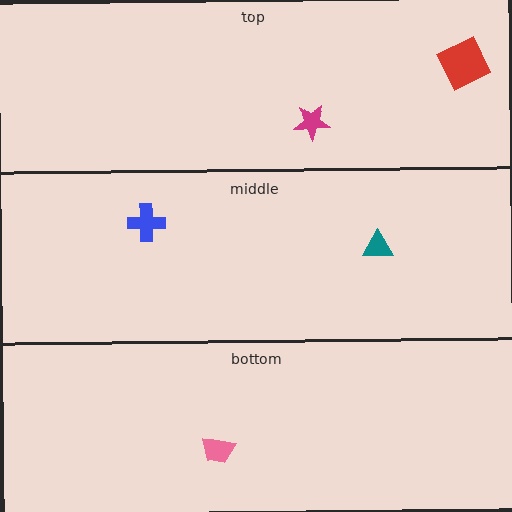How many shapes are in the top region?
2.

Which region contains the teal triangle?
The middle region.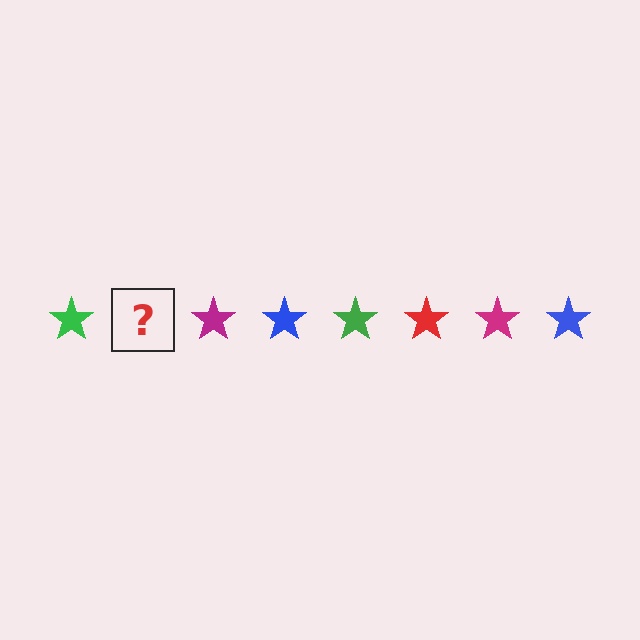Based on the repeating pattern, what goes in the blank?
The blank should be a red star.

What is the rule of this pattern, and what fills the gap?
The rule is that the pattern cycles through green, red, magenta, blue stars. The gap should be filled with a red star.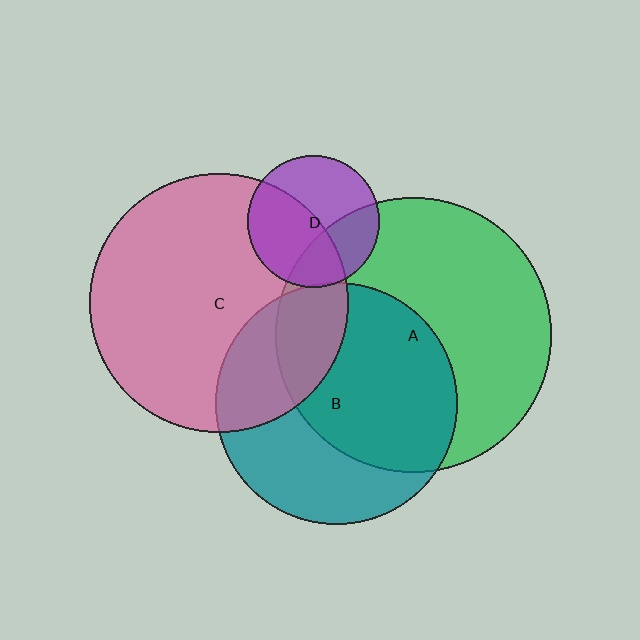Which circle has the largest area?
Circle A (green).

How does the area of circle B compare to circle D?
Approximately 3.4 times.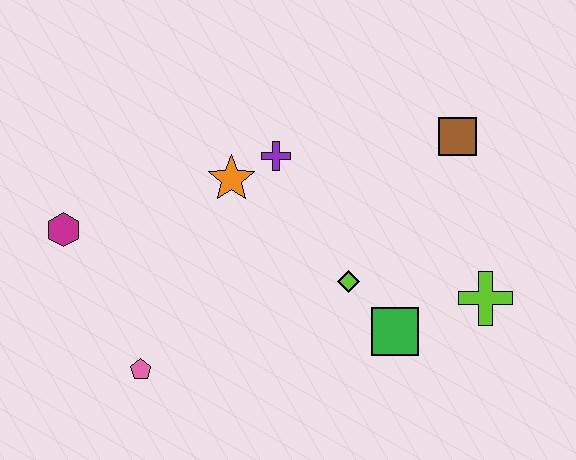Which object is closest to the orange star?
The purple cross is closest to the orange star.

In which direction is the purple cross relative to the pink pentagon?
The purple cross is above the pink pentagon.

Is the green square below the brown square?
Yes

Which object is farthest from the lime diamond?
The magenta hexagon is farthest from the lime diamond.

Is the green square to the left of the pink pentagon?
No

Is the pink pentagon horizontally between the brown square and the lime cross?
No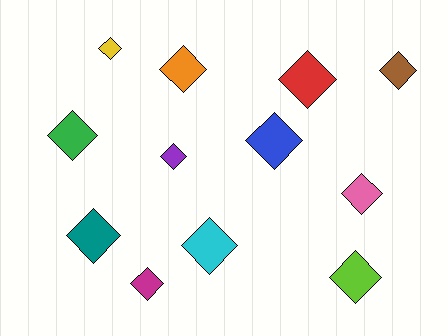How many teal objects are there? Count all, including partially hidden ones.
There is 1 teal object.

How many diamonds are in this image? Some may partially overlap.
There are 12 diamonds.